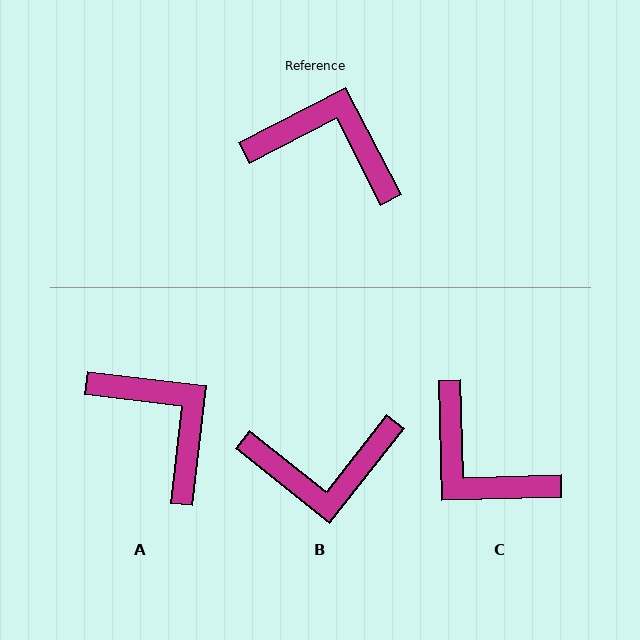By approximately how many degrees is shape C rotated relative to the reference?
Approximately 154 degrees counter-clockwise.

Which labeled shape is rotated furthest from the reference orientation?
B, about 156 degrees away.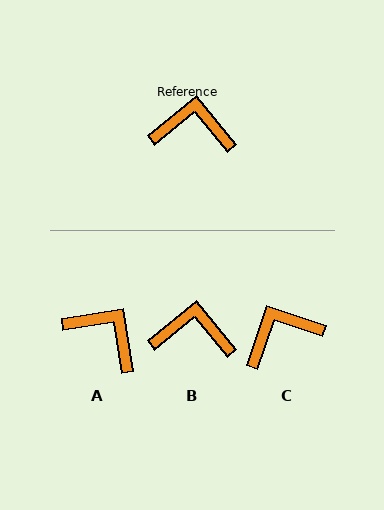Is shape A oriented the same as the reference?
No, it is off by about 30 degrees.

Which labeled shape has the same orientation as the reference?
B.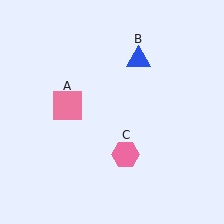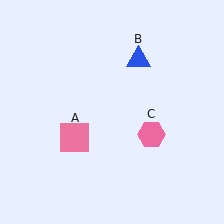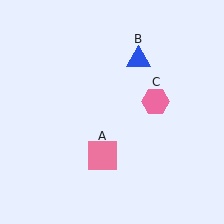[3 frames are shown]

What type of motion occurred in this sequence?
The pink square (object A), pink hexagon (object C) rotated counterclockwise around the center of the scene.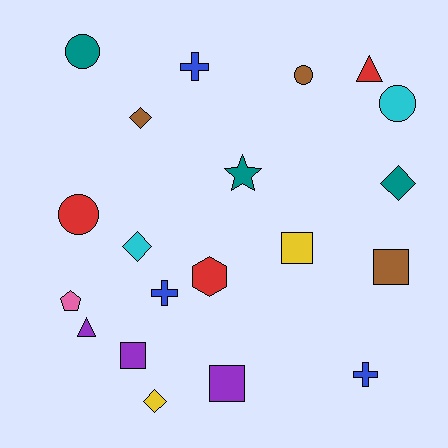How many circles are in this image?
There are 4 circles.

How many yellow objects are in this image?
There are 2 yellow objects.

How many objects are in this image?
There are 20 objects.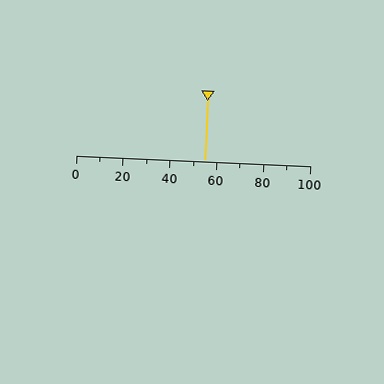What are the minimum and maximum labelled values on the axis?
The axis runs from 0 to 100.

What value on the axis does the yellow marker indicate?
The marker indicates approximately 55.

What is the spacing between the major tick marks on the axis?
The major ticks are spaced 20 apart.